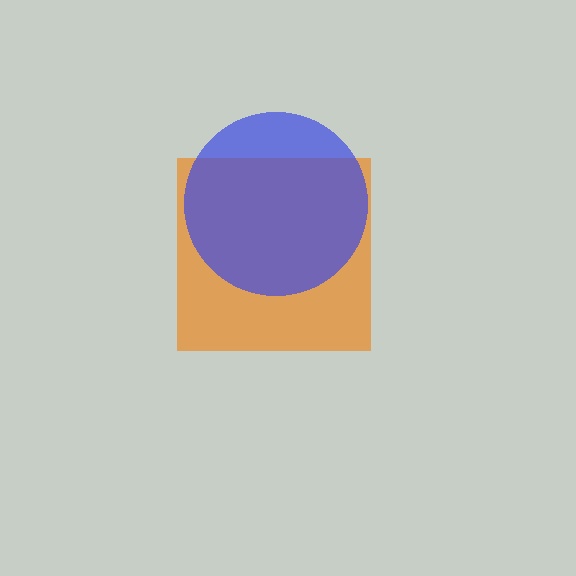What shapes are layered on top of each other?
The layered shapes are: an orange square, a blue circle.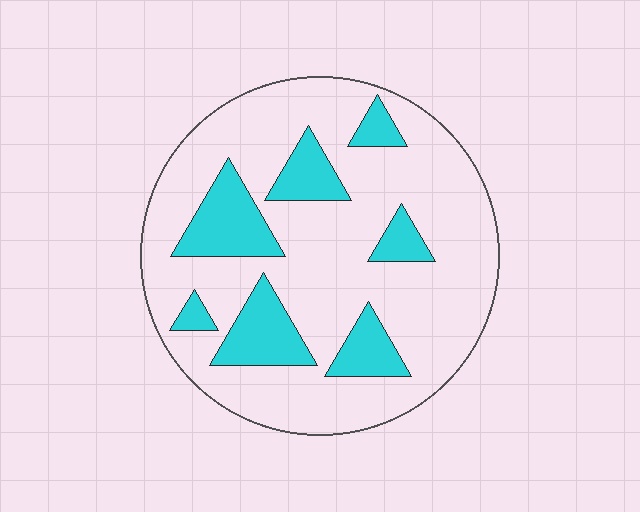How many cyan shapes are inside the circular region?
7.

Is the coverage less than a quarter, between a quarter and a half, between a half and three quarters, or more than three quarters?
Less than a quarter.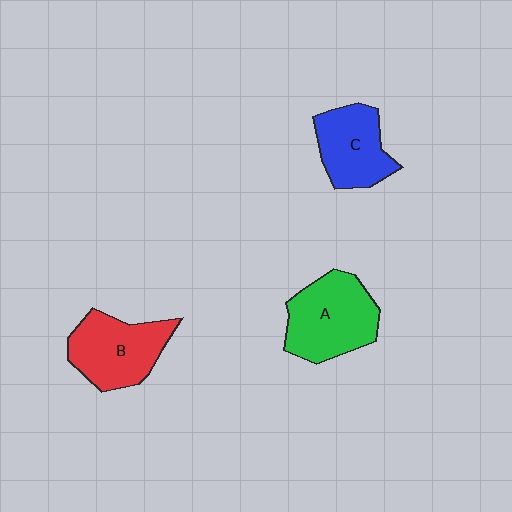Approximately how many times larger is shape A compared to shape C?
Approximately 1.3 times.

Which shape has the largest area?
Shape A (green).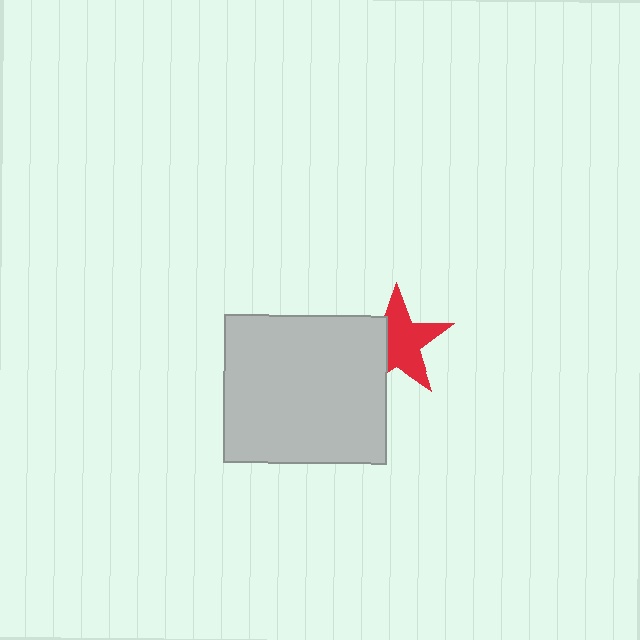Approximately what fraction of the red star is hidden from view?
Roughly 33% of the red star is hidden behind the light gray rectangle.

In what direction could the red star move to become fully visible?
The red star could move right. That would shift it out from behind the light gray rectangle entirely.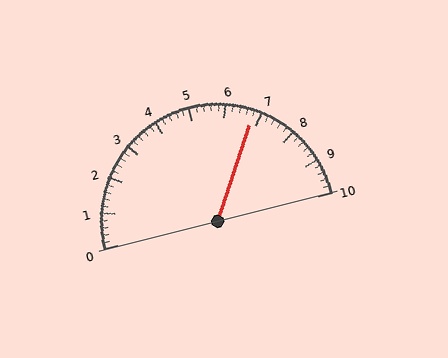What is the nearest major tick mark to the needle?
The nearest major tick mark is 7.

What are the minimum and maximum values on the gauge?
The gauge ranges from 0 to 10.